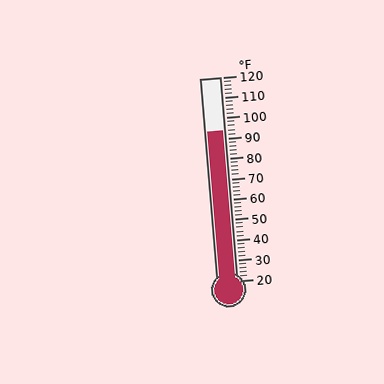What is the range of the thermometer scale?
The thermometer scale ranges from 20°F to 120°F.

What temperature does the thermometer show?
The thermometer shows approximately 94°F.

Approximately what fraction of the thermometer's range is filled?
The thermometer is filled to approximately 75% of its range.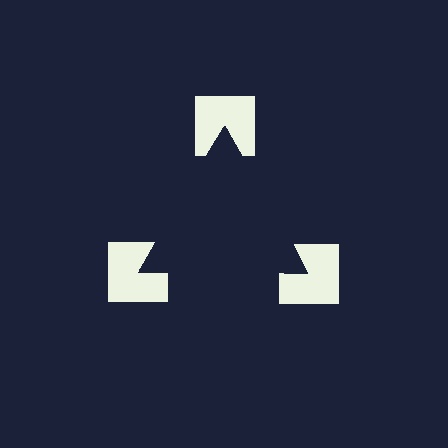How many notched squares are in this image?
There are 3 — one at each vertex of the illusory triangle.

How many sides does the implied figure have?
3 sides.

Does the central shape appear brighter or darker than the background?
It typically appears slightly darker than the background, even though no actual brightness change is drawn.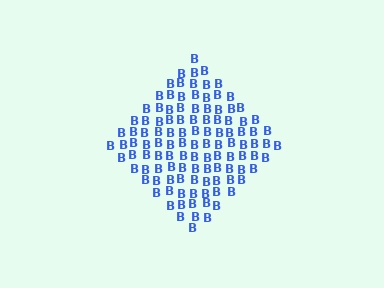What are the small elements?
The small elements are letter B's.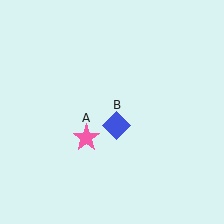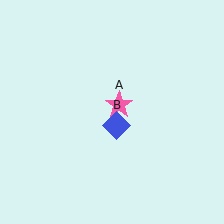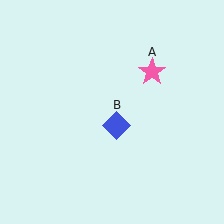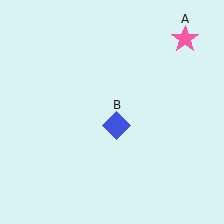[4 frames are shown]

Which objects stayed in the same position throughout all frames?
Blue diamond (object B) remained stationary.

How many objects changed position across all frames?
1 object changed position: pink star (object A).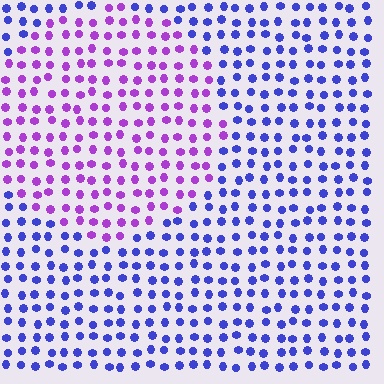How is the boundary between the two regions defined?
The boundary is defined purely by a slight shift in hue (about 47 degrees). Spacing, size, and orientation are identical on both sides.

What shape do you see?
I see a circle.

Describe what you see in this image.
The image is filled with small blue elements in a uniform arrangement. A circle-shaped region is visible where the elements are tinted to a slightly different hue, forming a subtle color boundary.